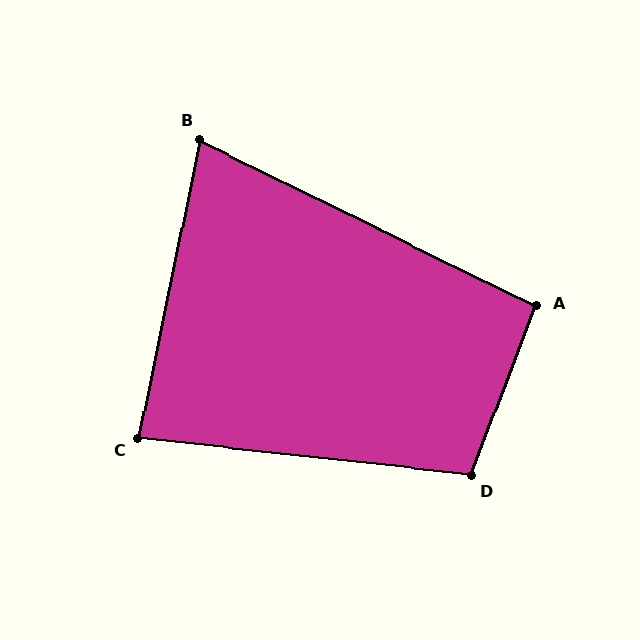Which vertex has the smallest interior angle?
B, at approximately 75 degrees.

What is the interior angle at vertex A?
Approximately 95 degrees (obtuse).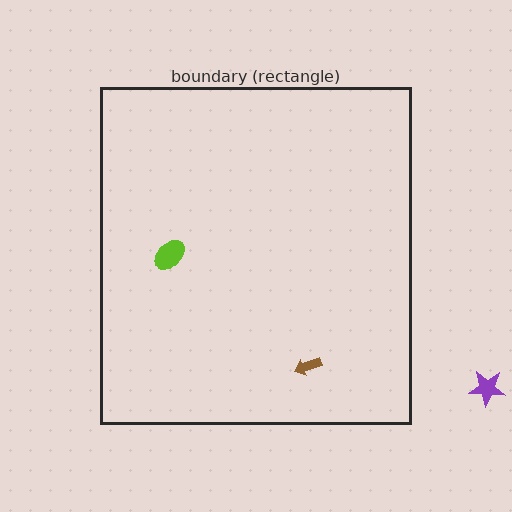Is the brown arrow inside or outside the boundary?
Inside.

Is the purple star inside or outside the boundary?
Outside.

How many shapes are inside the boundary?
2 inside, 1 outside.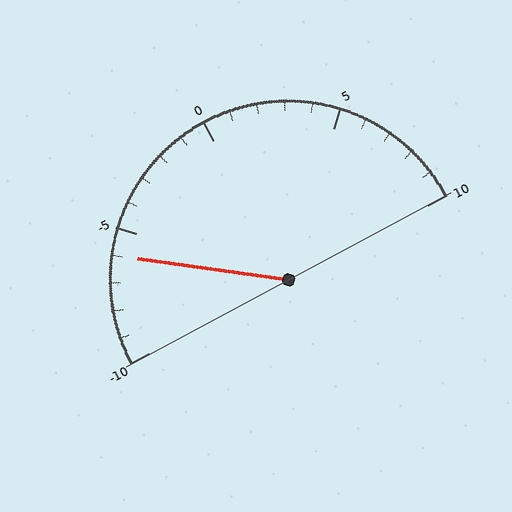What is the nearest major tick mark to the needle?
The nearest major tick mark is -5.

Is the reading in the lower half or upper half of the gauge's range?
The reading is in the lower half of the range (-10 to 10).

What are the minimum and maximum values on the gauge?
The gauge ranges from -10 to 10.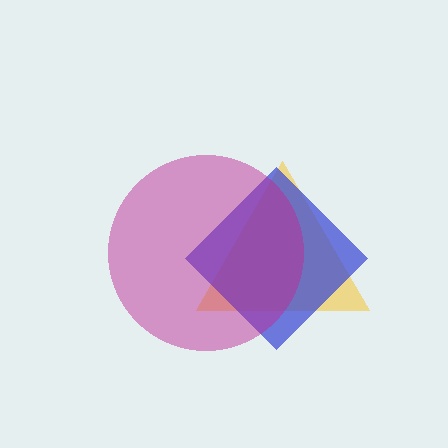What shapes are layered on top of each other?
The layered shapes are: a yellow triangle, a blue diamond, a magenta circle.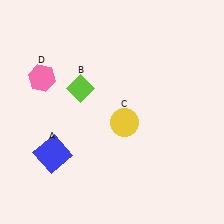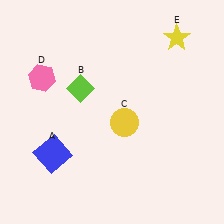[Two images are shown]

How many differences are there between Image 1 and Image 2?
There is 1 difference between the two images.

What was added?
A yellow star (E) was added in Image 2.